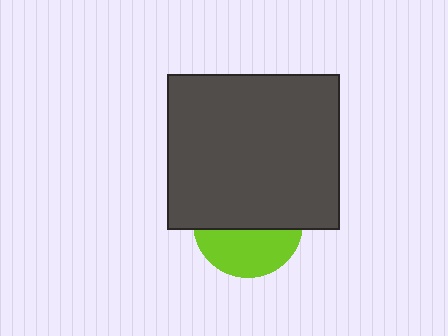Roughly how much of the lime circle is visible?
A small part of it is visible (roughly 42%).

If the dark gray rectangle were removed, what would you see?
You would see the complete lime circle.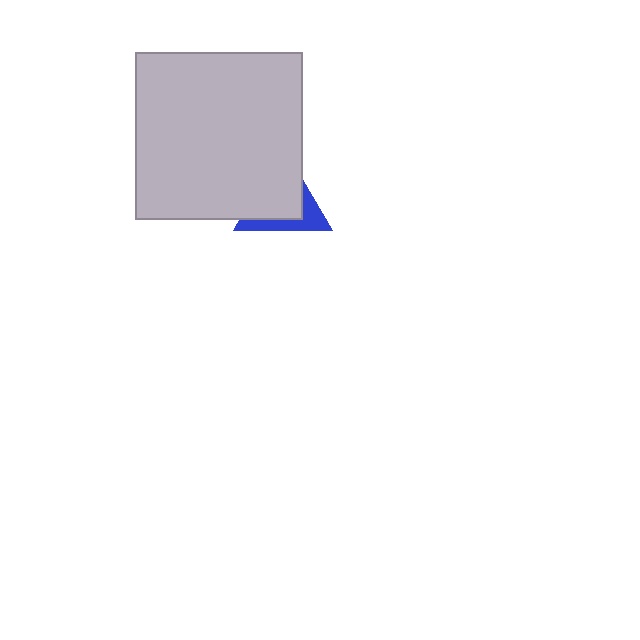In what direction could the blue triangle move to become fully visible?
The blue triangle could move toward the lower-right. That would shift it out from behind the light gray square entirely.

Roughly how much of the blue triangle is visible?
A small part of it is visible (roughly 36%).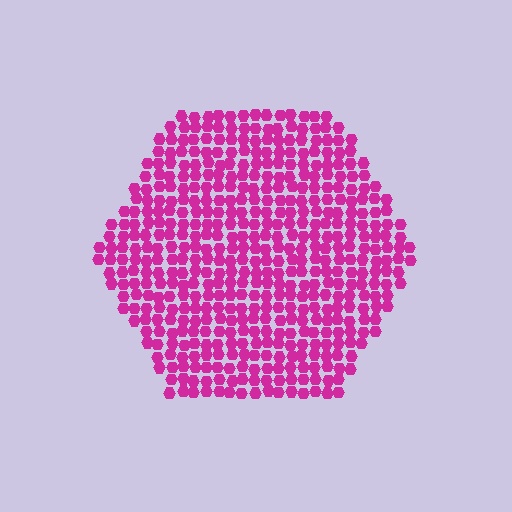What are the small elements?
The small elements are hexagons.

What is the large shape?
The large shape is a hexagon.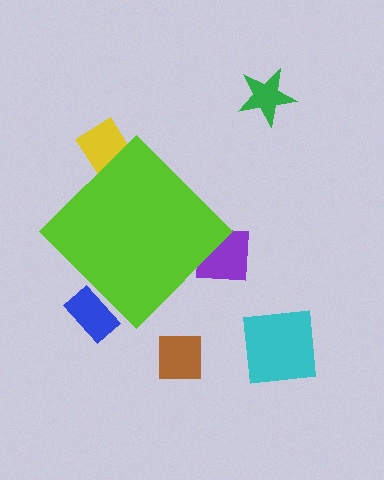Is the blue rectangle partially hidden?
Yes, the blue rectangle is partially hidden behind the lime diamond.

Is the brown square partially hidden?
No, the brown square is fully visible.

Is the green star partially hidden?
No, the green star is fully visible.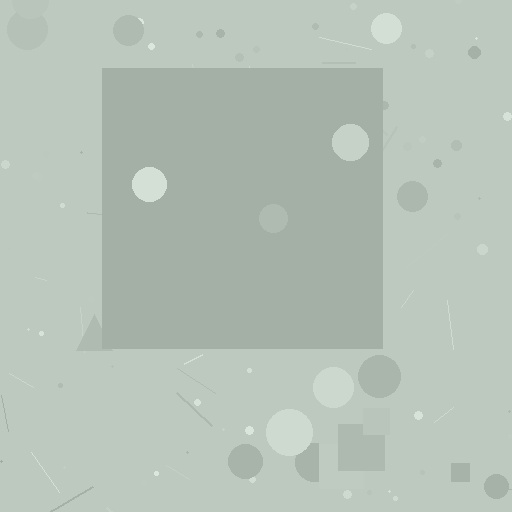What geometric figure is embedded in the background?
A square is embedded in the background.